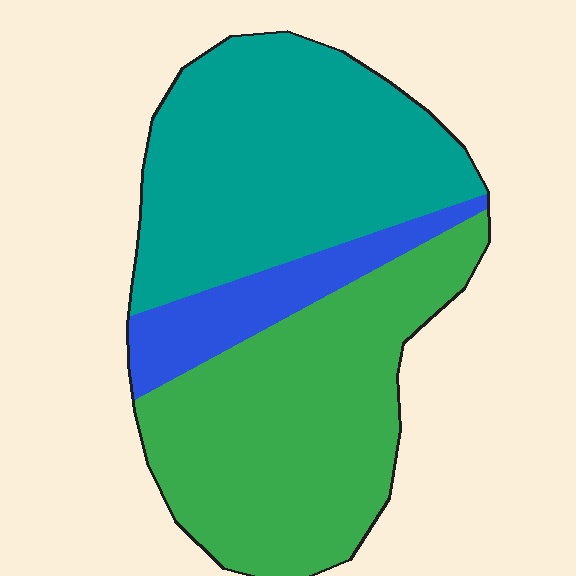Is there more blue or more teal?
Teal.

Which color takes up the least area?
Blue, at roughly 15%.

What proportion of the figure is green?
Green takes up between a third and a half of the figure.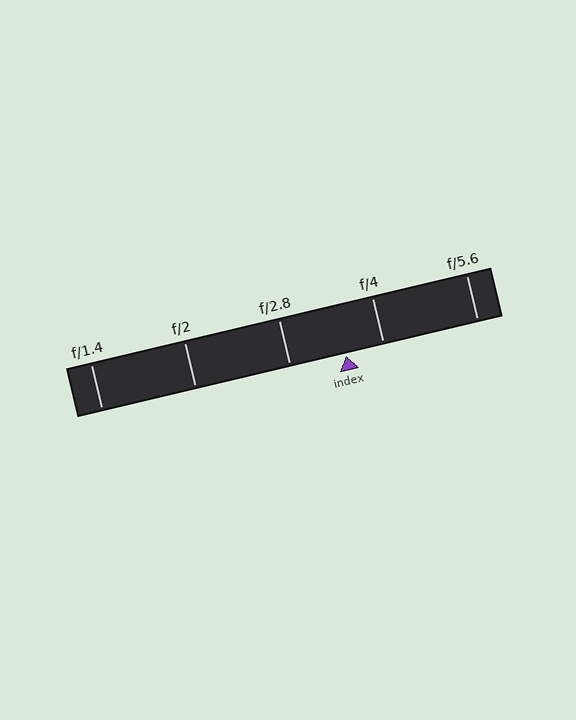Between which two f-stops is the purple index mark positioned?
The index mark is between f/2.8 and f/4.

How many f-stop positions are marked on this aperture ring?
There are 5 f-stop positions marked.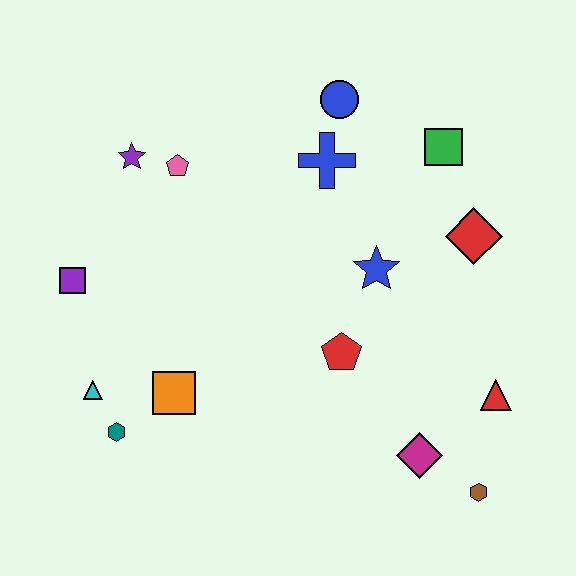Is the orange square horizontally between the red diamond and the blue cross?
No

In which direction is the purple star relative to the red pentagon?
The purple star is to the left of the red pentagon.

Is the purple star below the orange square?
No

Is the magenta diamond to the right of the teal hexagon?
Yes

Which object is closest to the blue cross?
The blue circle is closest to the blue cross.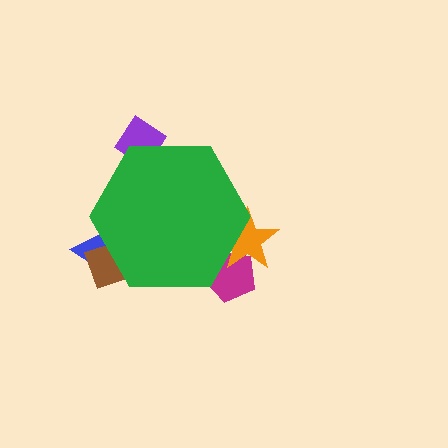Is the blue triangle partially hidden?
Yes, the blue triangle is partially hidden behind the green hexagon.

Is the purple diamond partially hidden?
Yes, the purple diamond is partially hidden behind the green hexagon.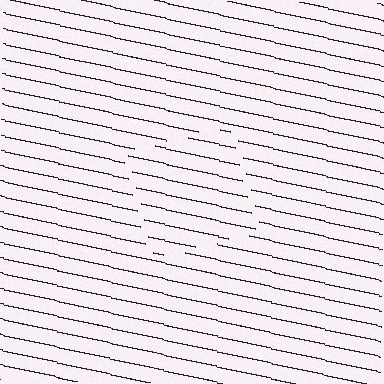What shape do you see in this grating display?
An illusory square. The interior of the shape contains the same grating, shifted by half a period — the contour is defined by the phase discontinuity where line-ends from the inner and outer gratings abut.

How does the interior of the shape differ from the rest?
The interior of the shape contains the same grating, shifted by half a period — the contour is defined by the phase discontinuity where line-ends from the inner and outer gratings abut.